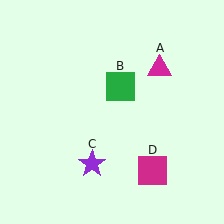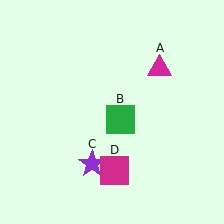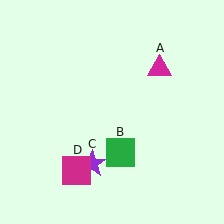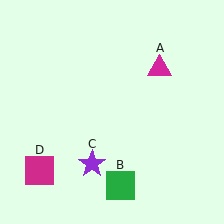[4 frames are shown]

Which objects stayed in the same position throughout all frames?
Magenta triangle (object A) and purple star (object C) remained stationary.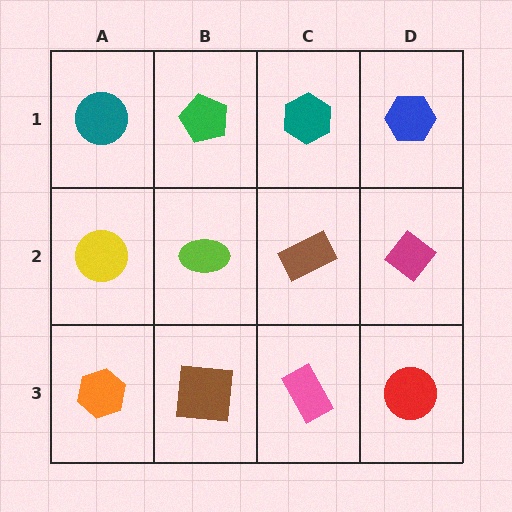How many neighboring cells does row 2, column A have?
3.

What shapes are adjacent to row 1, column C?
A brown rectangle (row 2, column C), a green pentagon (row 1, column B), a blue hexagon (row 1, column D).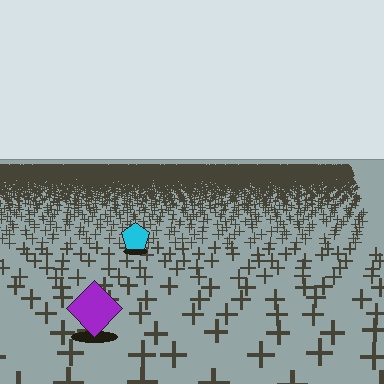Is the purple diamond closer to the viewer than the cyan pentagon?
Yes. The purple diamond is closer — you can tell from the texture gradient: the ground texture is coarser near it.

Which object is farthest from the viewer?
The cyan pentagon is farthest from the viewer. It appears smaller and the ground texture around it is denser.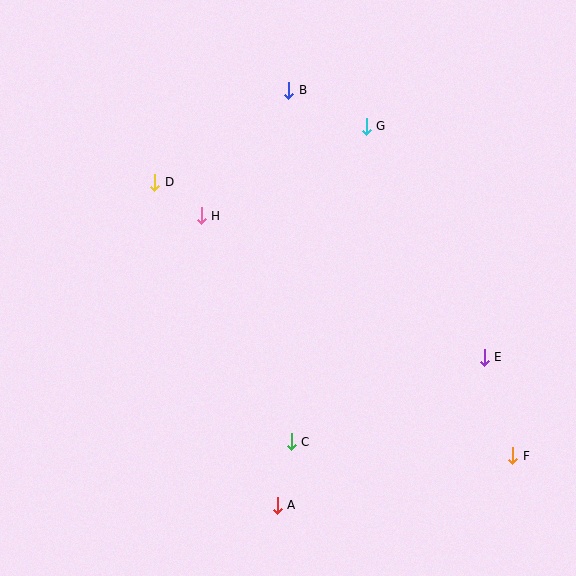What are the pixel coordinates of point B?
Point B is at (289, 90).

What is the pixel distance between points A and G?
The distance between A and G is 389 pixels.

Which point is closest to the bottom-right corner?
Point F is closest to the bottom-right corner.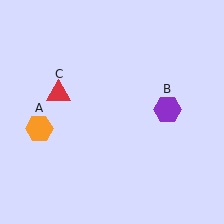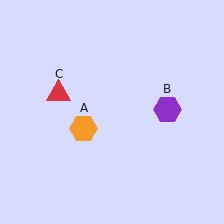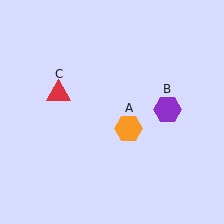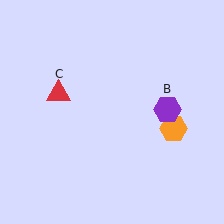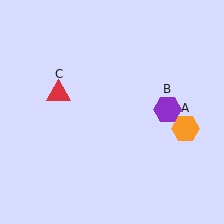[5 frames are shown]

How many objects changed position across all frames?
1 object changed position: orange hexagon (object A).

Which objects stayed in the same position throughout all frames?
Purple hexagon (object B) and red triangle (object C) remained stationary.